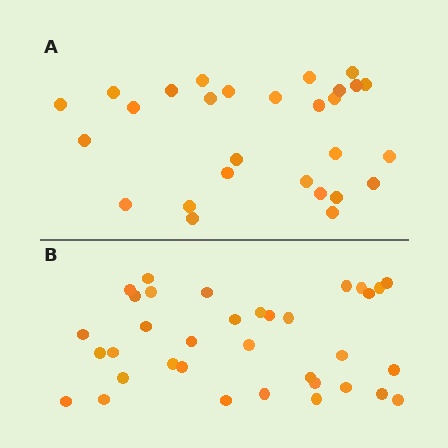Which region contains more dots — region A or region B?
Region B (the bottom region) has more dots.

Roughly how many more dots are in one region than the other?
Region B has roughly 8 or so more dots than region A.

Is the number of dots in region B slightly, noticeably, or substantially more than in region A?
Region B has noticeably more, but not dramatically so. The ratio is roughly 1.2 to 1.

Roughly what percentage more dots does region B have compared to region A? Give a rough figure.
About 25% more.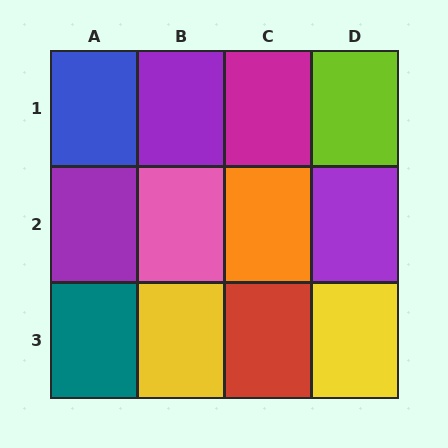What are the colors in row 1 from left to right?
Blue, purple, magenta, lime.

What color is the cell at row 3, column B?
Yellow.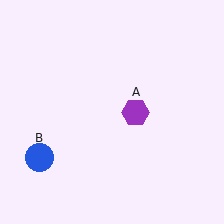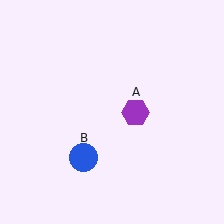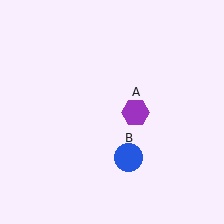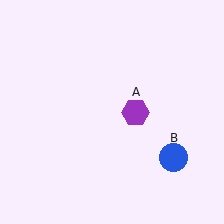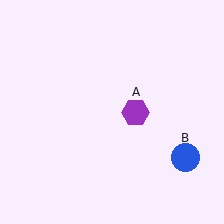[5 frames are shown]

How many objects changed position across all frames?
1 object changed position: blue circle (object B).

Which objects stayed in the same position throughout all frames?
Purple hexagon (object A) remained stationary.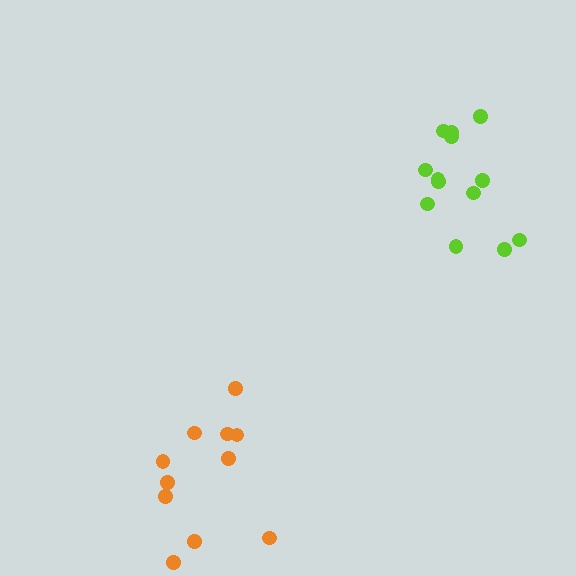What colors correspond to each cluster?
The clusters are colored: lime, orange.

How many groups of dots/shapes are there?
There are 2 groups.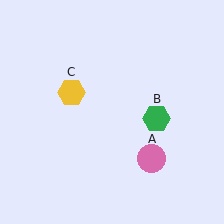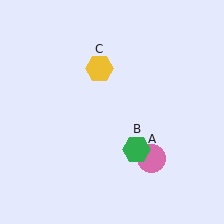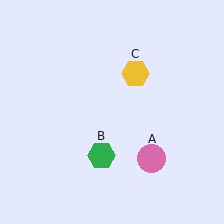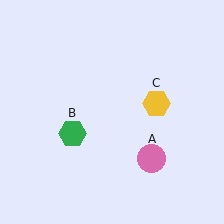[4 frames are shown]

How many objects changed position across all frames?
2 objects changed position: green hexagon (object B), yellow hexagon (object C).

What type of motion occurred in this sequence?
The green hexagon (object B), yellow hexagon (object C) rotated clockwise around the center of the scene.